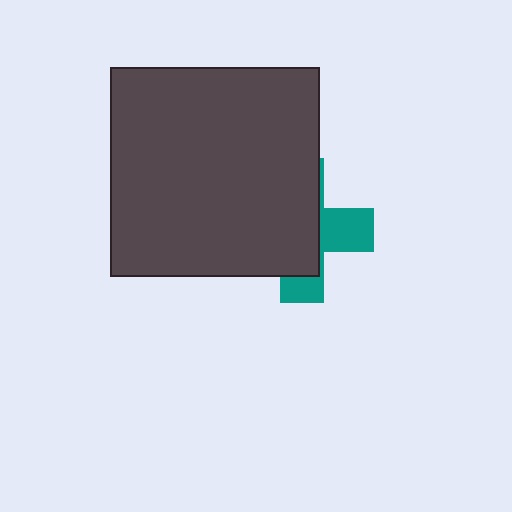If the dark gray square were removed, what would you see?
You would see the complete teal cross.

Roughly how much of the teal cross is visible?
A small part of it is visible (roughly 35%).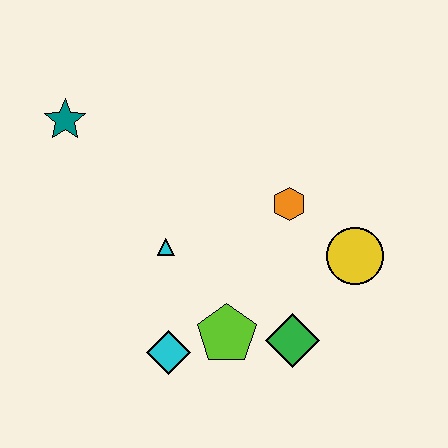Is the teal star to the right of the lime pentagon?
No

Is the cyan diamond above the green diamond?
No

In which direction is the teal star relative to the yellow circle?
The teal star is to the left of the yellow circle.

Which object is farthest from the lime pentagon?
The teal star is farthest from the lime pentagon.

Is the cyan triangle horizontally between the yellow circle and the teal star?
Yes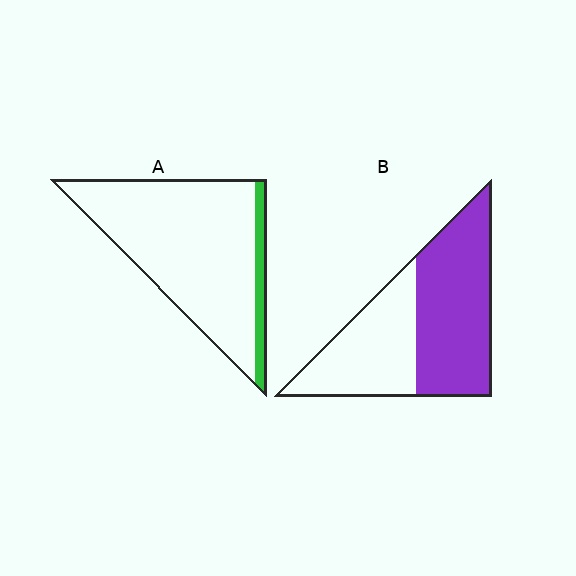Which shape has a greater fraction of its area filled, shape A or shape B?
Shape B.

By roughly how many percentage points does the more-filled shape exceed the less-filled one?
By roughly 45 percentage points (B over A).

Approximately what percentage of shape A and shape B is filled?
A is approximately 10% and B is approximately 55%.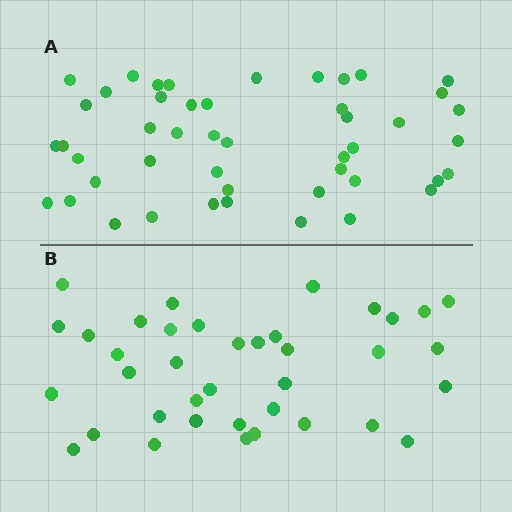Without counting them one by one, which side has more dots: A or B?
Region A (the top region) has more dots.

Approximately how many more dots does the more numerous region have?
Region A has roughly 8 or so more dots than region B.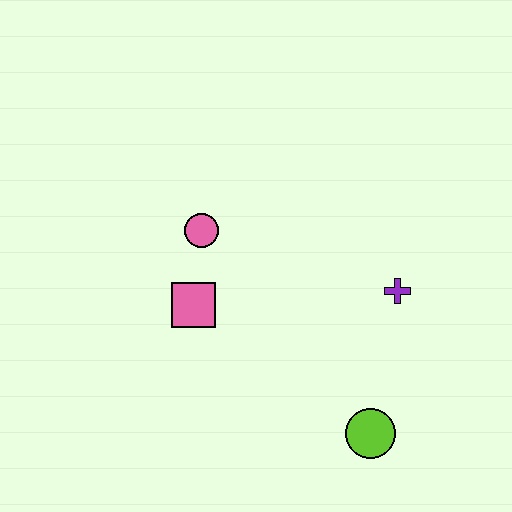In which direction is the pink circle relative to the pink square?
The pink circle is above the pink square.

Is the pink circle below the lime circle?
No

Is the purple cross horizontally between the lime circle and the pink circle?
No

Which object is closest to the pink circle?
The pink square is closest to the pink circle.